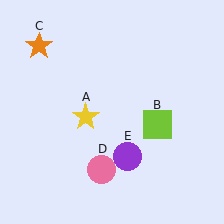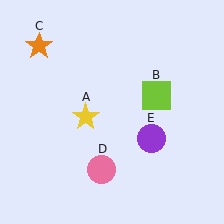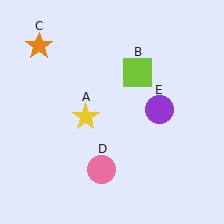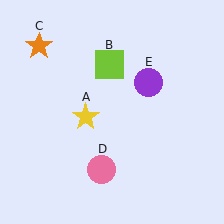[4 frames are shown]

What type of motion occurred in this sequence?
The lime square (object B), purple circle (object E) rotated counterclockwise around the center of the scene.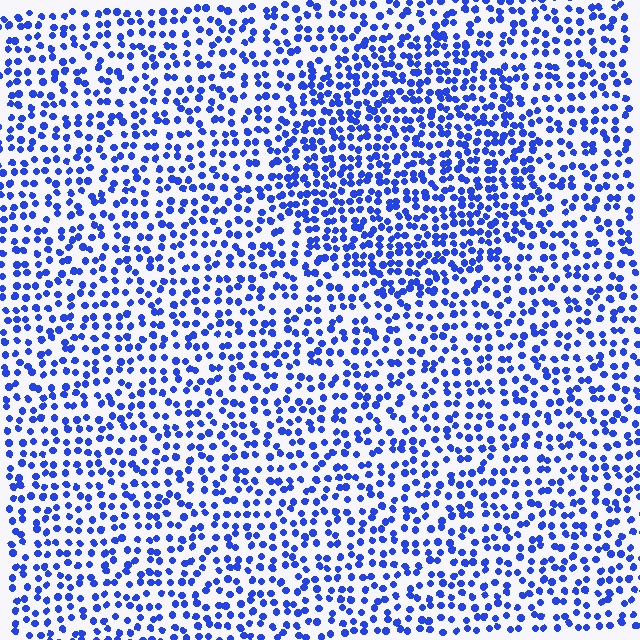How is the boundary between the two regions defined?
The boundary is defined by a change in element density (approximately 1.5x ratio). All elements are the same color, size, and shape.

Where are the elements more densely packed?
The elements are more densely packed inside the circle boundary.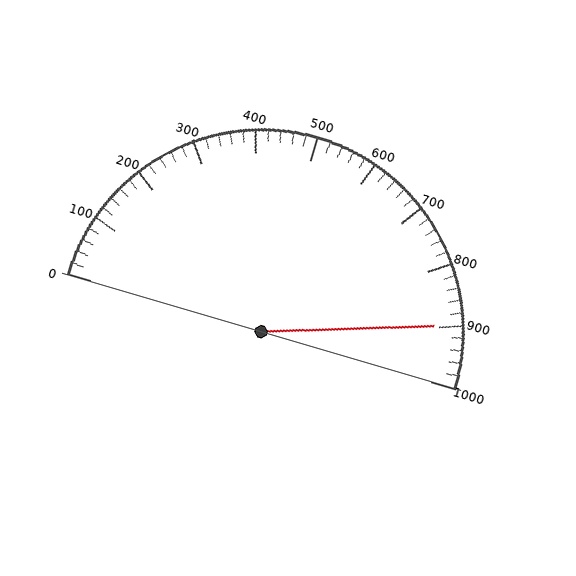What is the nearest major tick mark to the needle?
The nearest major tick mark is 900.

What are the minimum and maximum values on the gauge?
The gauge ranges from 0 to 1000.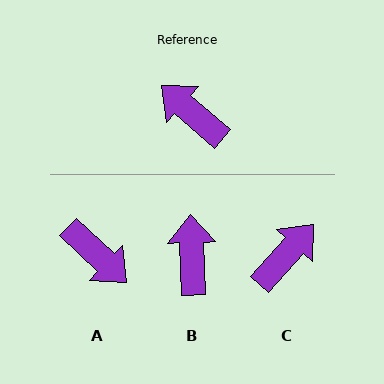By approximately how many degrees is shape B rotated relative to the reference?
Approximately 47 degrees clockwise.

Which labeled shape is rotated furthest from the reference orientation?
A, about 178 degrees away.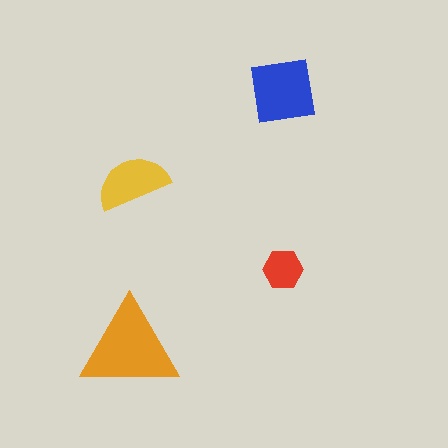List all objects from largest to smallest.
The orange triangle, the blue square, the yellow semicircle, the red hexagon.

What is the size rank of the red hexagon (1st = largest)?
4th.